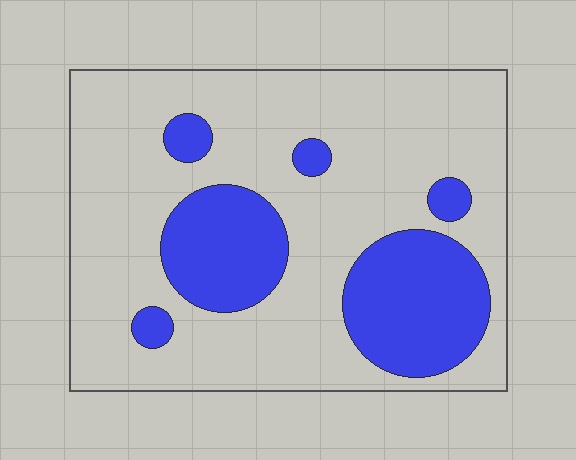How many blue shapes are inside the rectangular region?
6.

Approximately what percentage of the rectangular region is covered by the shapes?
Approximately 25%.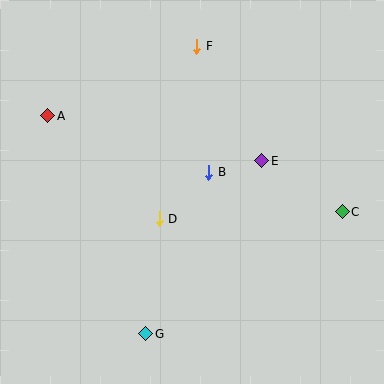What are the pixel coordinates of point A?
Point A is at (48, 116).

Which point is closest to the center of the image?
Point B at (209, 172) is closest to the center.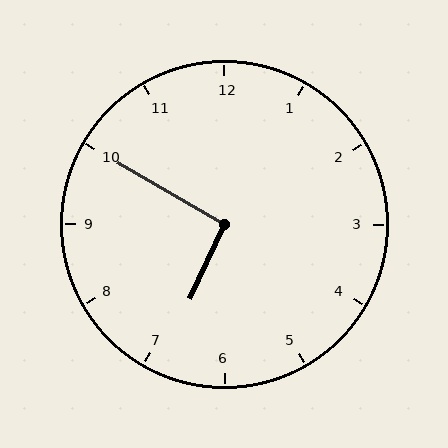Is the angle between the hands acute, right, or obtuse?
It is right.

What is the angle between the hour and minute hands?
Approximately 95 degrees.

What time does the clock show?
6:50.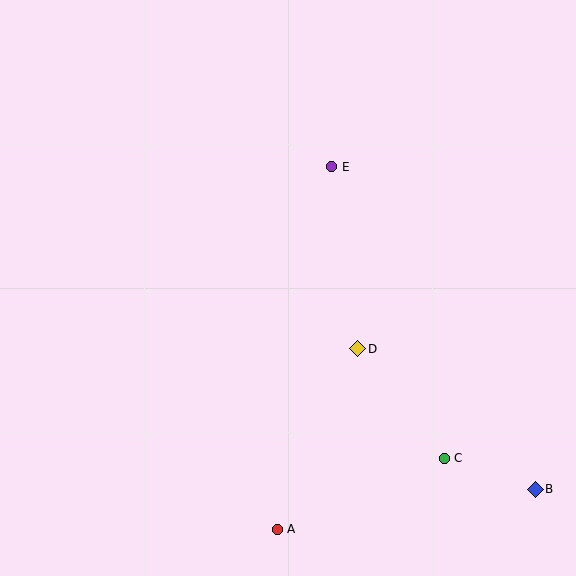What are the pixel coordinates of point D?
Point D is at (358, 349).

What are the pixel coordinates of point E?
Point E is at (332, 167).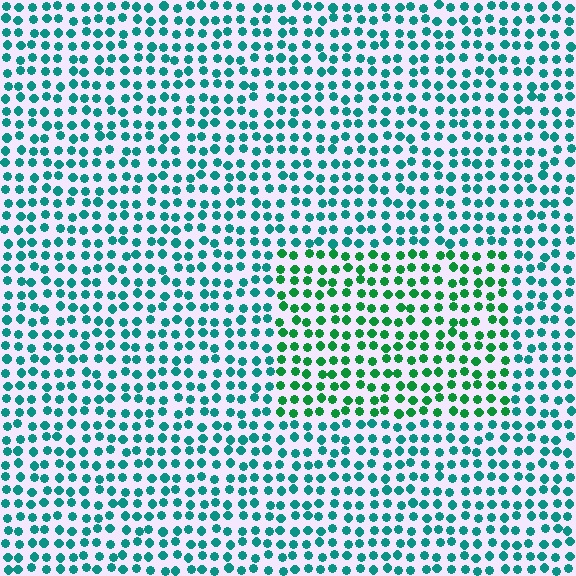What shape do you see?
I see a rectangle.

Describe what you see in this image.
The image is filled with small teal elements in a uniform arrangement. A rectangle-shaped region is visible where the elements are tinted to a slightly different hue, forming a subtle color boundary.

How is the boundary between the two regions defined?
The boundary is defined purely by a slight shift in hue (about 35 degrees). Spacing, size, and orientation are identical on both sides.